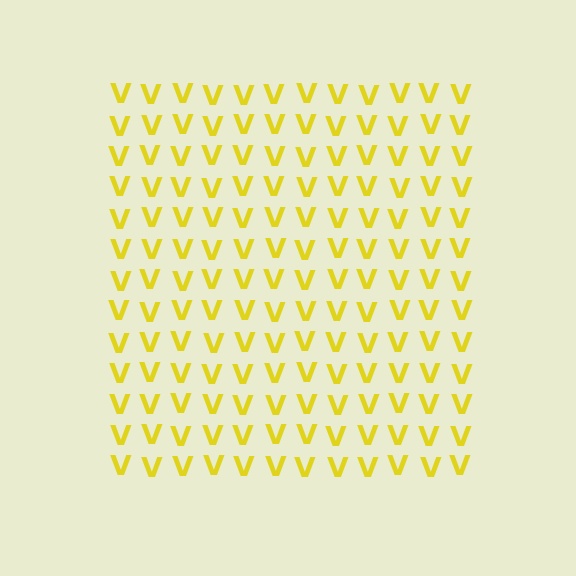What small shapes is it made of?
It is made of small letter V's.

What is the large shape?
The large shape is a square.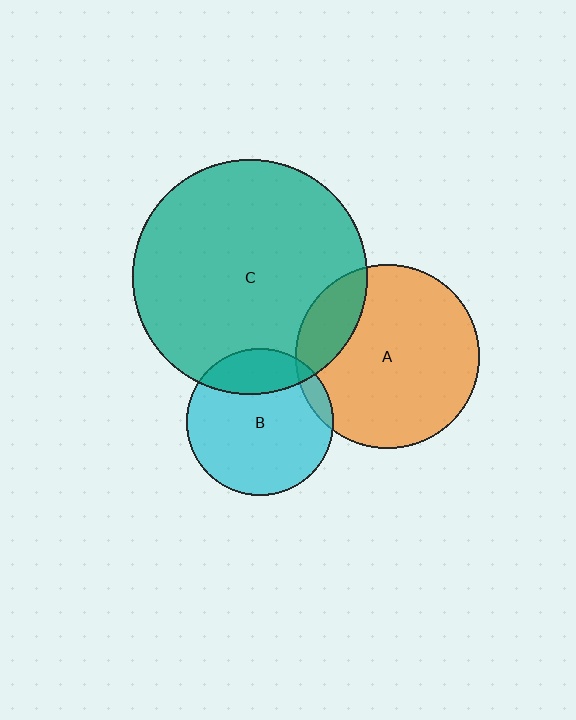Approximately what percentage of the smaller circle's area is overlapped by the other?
Approximately 20%.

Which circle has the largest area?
Circle C (teal).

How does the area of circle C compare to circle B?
Approximately 2.6 times.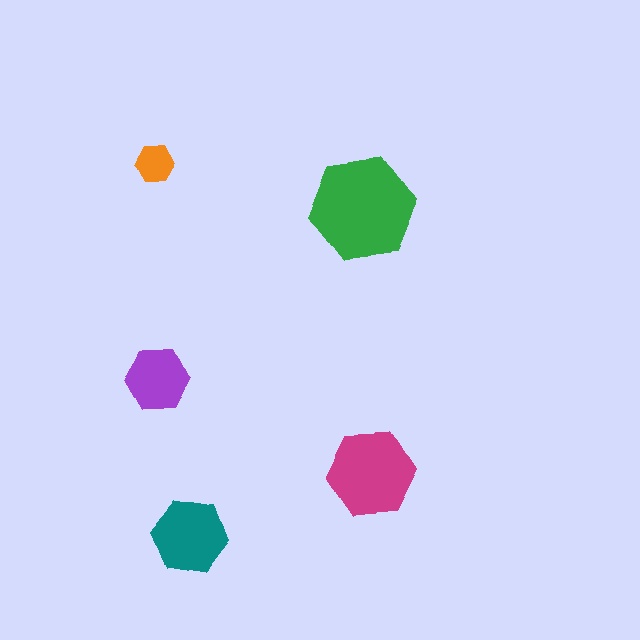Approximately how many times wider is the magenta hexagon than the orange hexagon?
About 2.5 times wider.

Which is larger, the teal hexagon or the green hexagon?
The green one.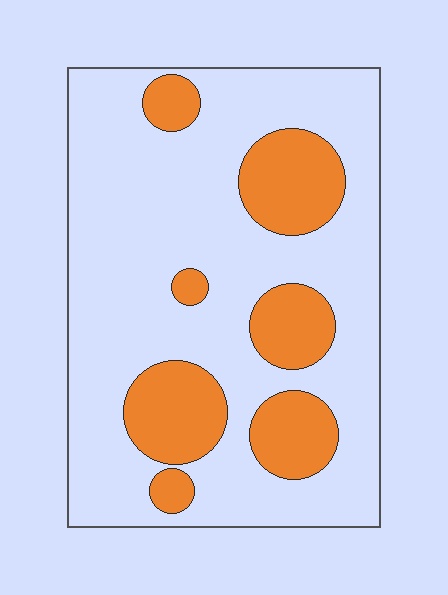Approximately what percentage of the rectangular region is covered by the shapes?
Approximately 25%.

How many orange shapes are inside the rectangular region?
7.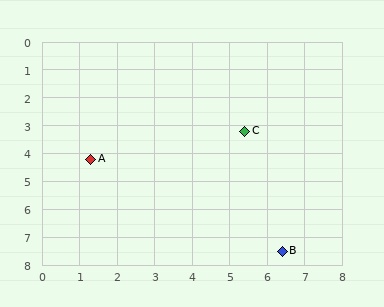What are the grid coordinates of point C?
Point C is at approximately (5.4, 3.2).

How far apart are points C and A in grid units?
Points C and A are about 4.2 grid units apart.